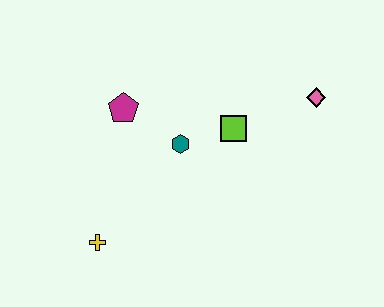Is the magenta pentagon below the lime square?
No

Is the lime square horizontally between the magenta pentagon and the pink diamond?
Yes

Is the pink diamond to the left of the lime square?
No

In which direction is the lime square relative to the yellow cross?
The lime square is to the right of the yellow cross.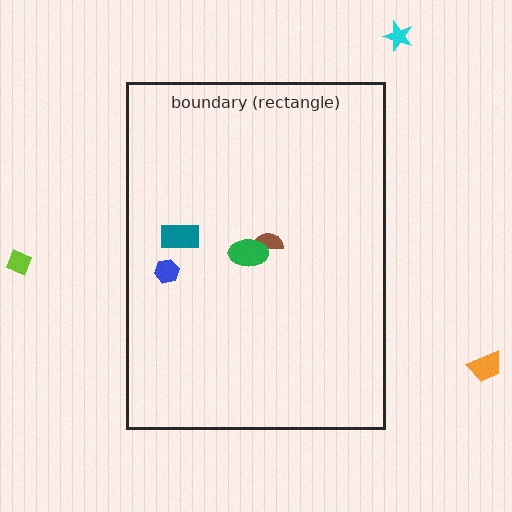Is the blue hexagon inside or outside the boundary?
Inside.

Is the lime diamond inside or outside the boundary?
Outside.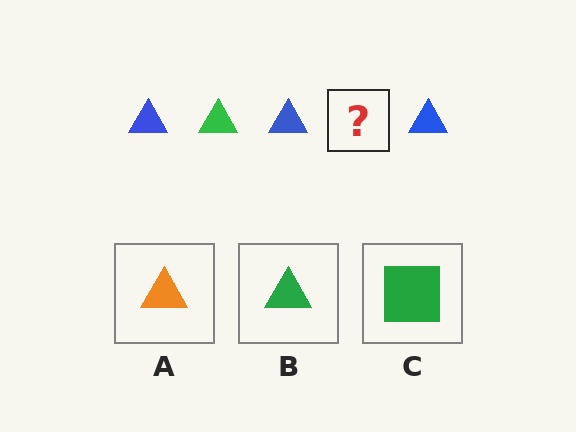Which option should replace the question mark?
Option B.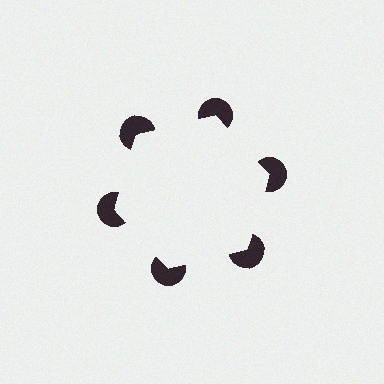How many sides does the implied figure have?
6 sides.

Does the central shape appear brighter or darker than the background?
It typically appears slightly brighter than the background, even though no actual brightness change is drawn.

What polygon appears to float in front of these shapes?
An illusory hexagon — its edges are inferred from the aligned wedge cuts in the pac-man discs, not physically drawn.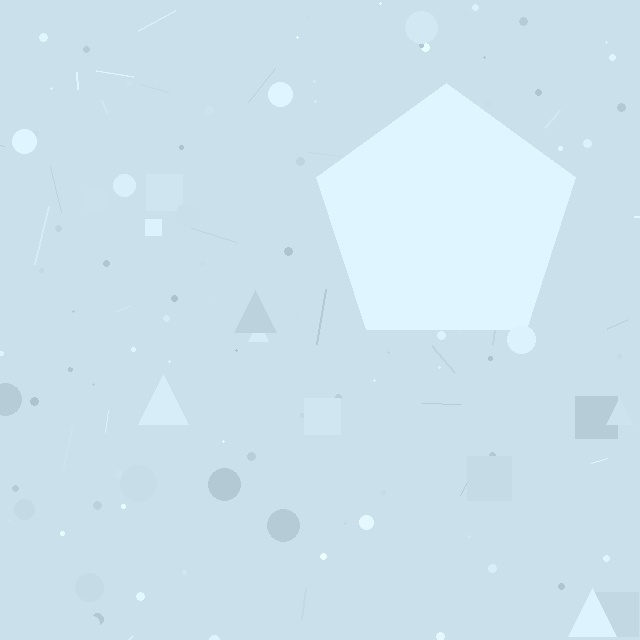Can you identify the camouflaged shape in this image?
The camouflaged shape is a pentagon.